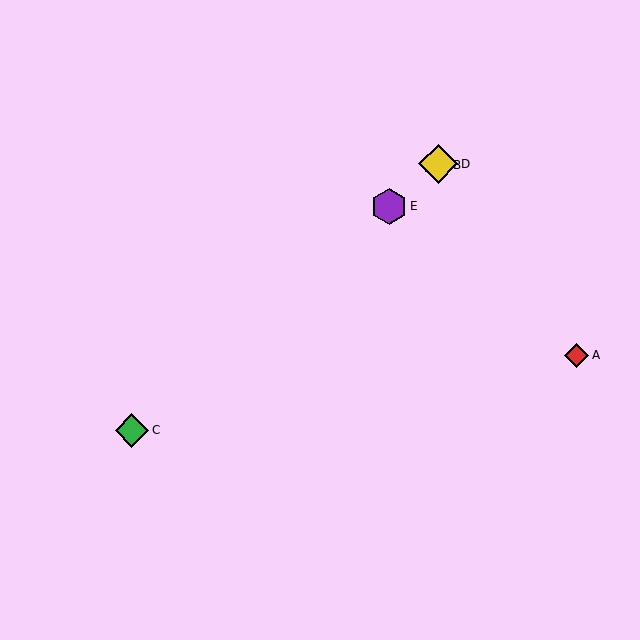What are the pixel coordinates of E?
Object E is at (389, 206).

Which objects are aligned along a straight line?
Objects B, C, D, E are aligned along a straight line.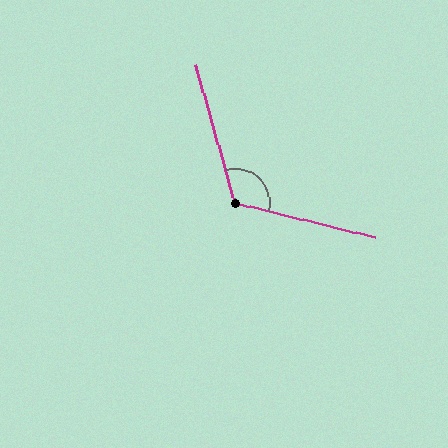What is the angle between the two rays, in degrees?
Approximately 120 degrees.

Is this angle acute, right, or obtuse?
It is obtuse.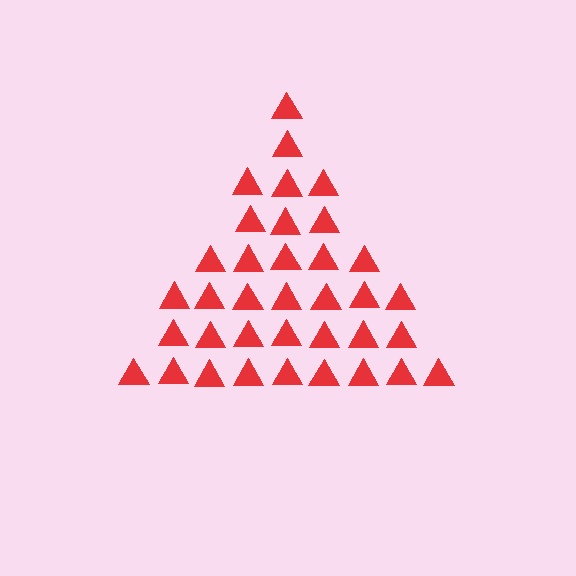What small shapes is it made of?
It is made of small triangles.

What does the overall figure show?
The overall figure shows a triangle.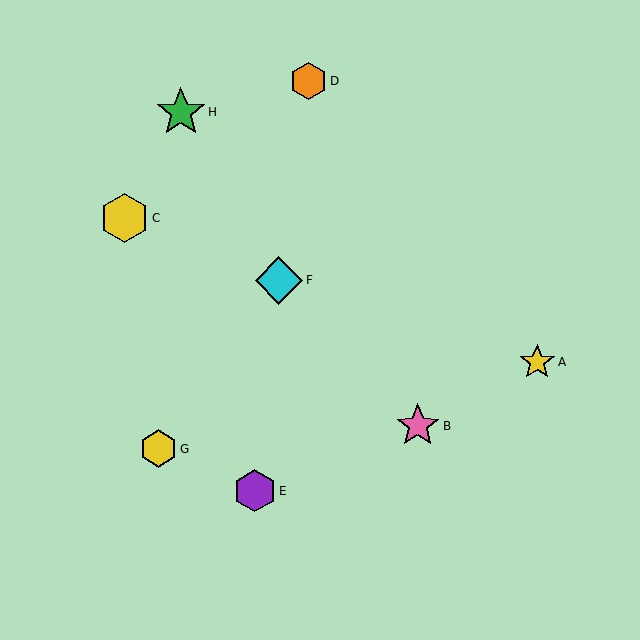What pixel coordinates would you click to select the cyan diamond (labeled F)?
Click at (279, 280) to select the cyan diamond F.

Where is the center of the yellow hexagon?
The center of the yellow hexagon is at (124, 218).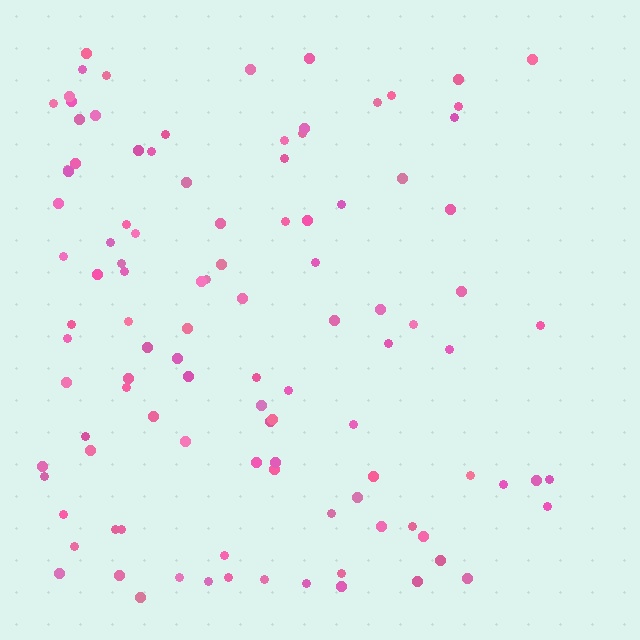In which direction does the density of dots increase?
From right to left, with the left side densest.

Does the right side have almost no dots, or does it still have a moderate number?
Still a moderate number, just noticeably fewer than the left.